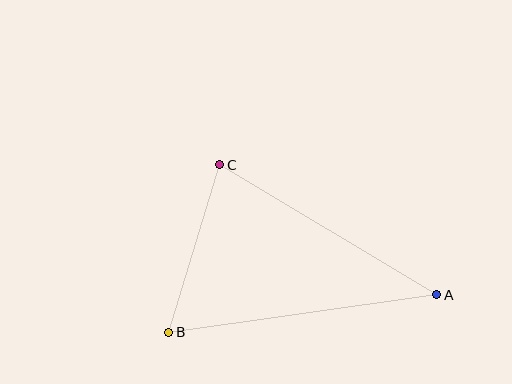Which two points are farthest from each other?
Points A and B are farthest from each other.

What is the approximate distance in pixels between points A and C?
The distance between A and C is approximately 253 pixels.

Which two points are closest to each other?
Points B and C are closest to each other.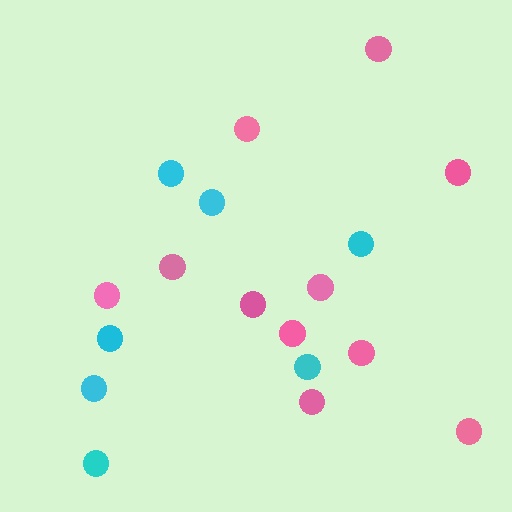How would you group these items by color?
There are 2 groups: one group of cyan circles (7) and one group of pink circles (11).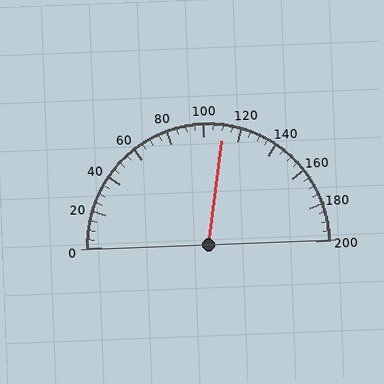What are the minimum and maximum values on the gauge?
The gauge ranges from 0 to 200.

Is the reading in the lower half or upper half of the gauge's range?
The reading is in the upper half of the range (0 to 200).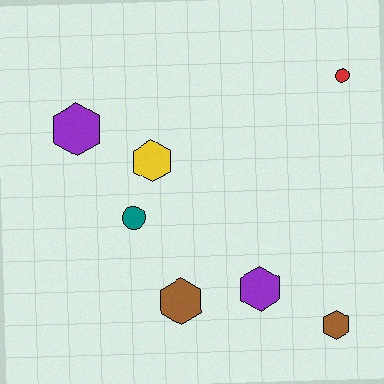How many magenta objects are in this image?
There are no magenta objects.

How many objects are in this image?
There are 7 objects.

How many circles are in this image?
There are 2 circles.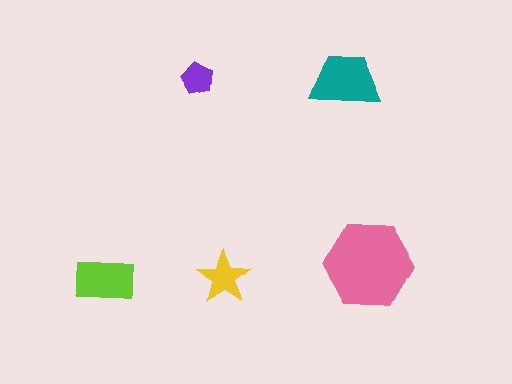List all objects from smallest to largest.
The purple pentagon, the yellow star, the lime rectangle, the teal trapezoid, the pink hexagon.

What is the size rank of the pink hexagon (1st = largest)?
1st.